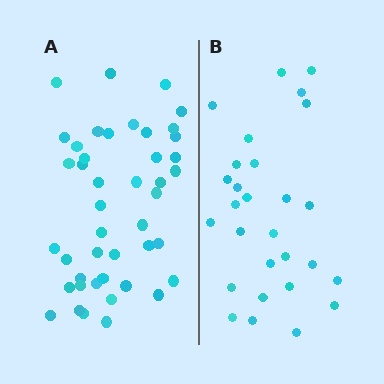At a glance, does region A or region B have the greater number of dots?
Region A (the left region) has more dots.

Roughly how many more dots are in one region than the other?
Region A has approximately 15 more dots than region B.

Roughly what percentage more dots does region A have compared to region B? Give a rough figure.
About 55% more.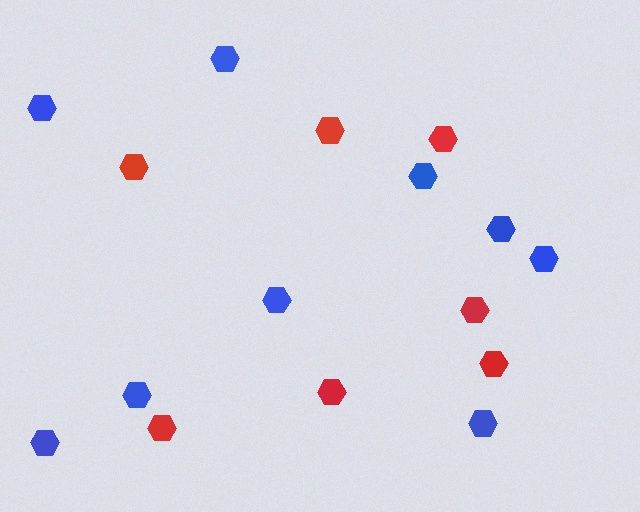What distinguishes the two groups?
There are 2 groups: one group of red hexagons (7) and one group of blue hexagons (9).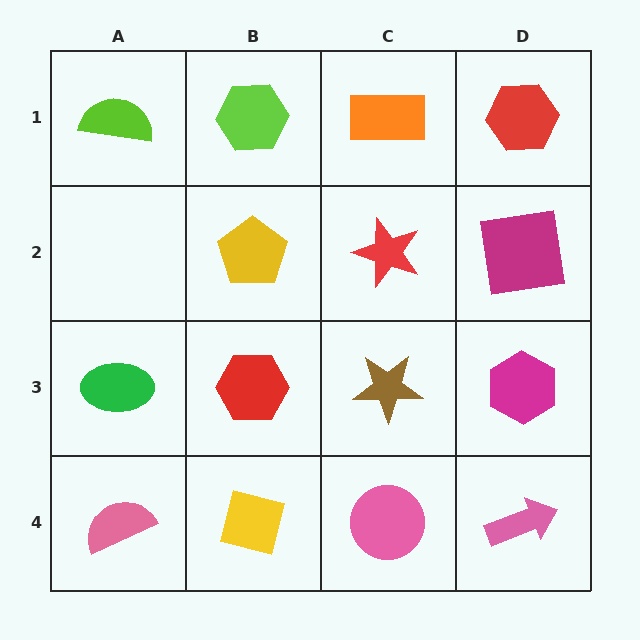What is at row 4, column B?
A yellow square.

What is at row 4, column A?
A pink semicircle.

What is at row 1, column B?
A lime hexagon.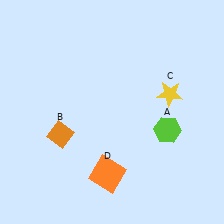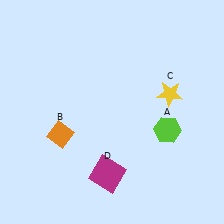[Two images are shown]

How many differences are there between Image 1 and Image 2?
There is 1 difference between the two images.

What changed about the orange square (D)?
In Image 1, D is orange. In Image 2, it changed to magenta.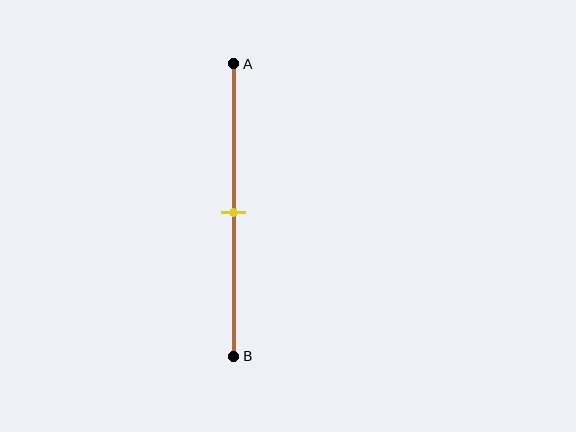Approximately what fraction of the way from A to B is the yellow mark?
The yellow mark is approximately 50% of the way from A to B.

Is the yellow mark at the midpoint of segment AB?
Yes, the mark is approximately at the midpoint.